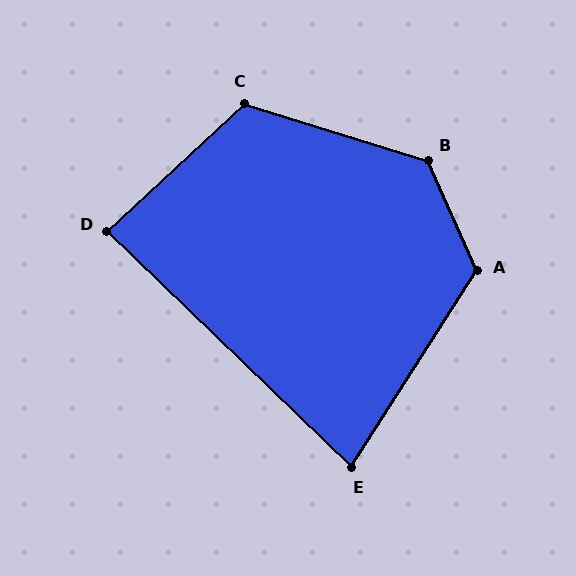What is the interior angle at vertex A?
Approximately 124 degrees (obtuse).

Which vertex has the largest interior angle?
B, at approximately 131 degrees.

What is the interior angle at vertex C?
Approximately 120 degrees (obtuse).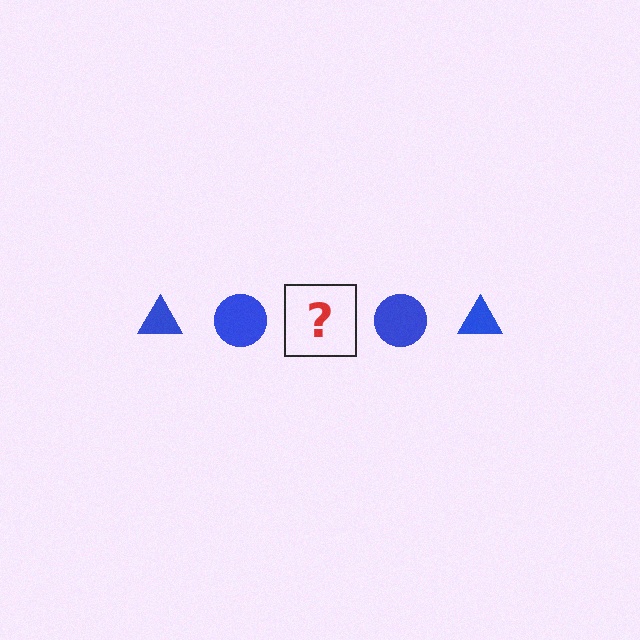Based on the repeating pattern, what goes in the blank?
The blank should be a blue triangle.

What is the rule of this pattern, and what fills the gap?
The rule is that the pattern cycles through triangle, circle shapes in blue. The gap should be filled with a blue triangle.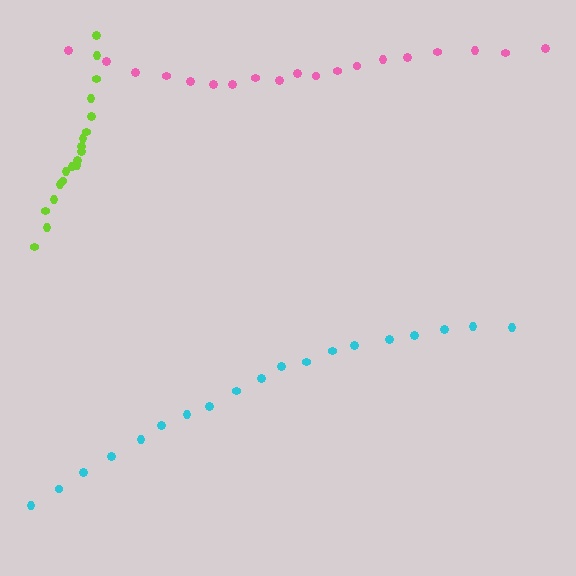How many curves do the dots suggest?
There are 3 distinct paths.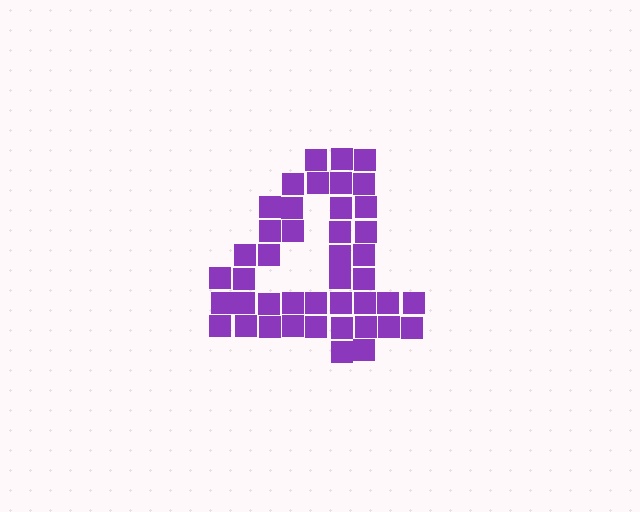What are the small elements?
The small elements are squares.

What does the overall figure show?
The overall figure shows the digit 4.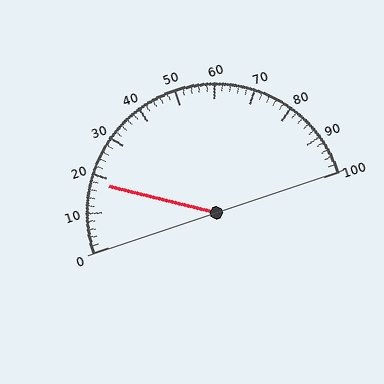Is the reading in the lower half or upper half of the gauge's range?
The reading is in the lower half of the range (0 to 100).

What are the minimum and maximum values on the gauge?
The gauge ranges from 0 to 100.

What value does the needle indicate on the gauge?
The needle indicates approximately 18.